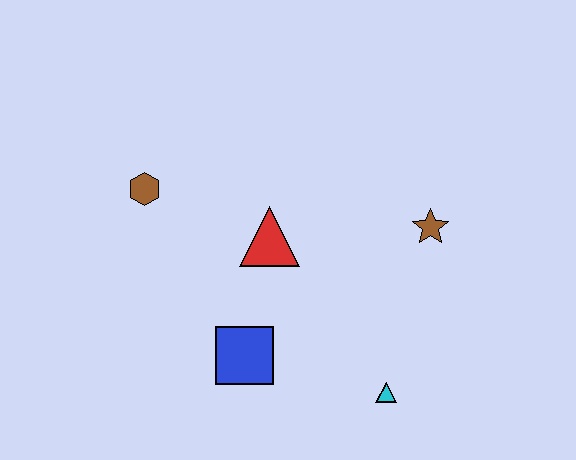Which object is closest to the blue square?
The red triangle is closest to the blue square.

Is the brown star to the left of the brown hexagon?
No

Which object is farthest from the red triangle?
The cyan triangle is farthest from the red triangle.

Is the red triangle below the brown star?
Yes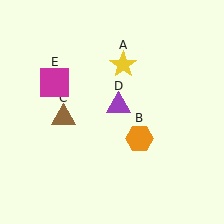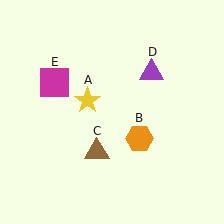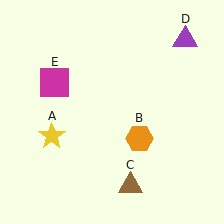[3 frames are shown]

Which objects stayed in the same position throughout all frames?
Orange hexagon (object B) and magenta square (object E) remained stationary.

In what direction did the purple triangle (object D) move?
The purple triangle (object D) moved up and to the right.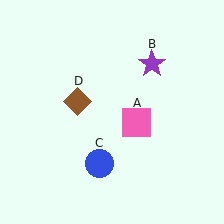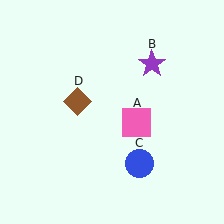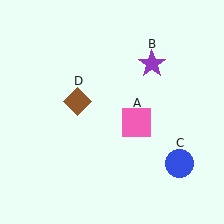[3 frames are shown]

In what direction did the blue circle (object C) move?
The blue circle (object C) moved right.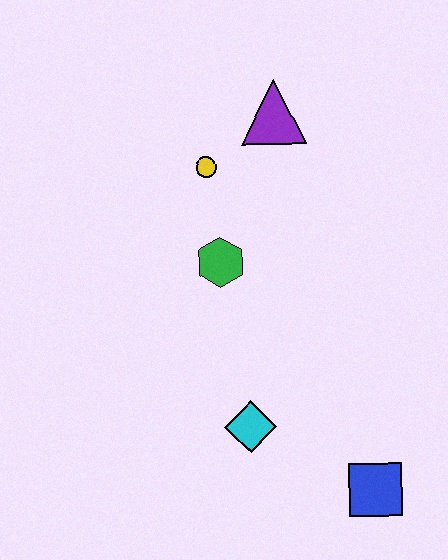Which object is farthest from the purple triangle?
The blue square is farthest from the purple triangle.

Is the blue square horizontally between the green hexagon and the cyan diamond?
No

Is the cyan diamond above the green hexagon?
No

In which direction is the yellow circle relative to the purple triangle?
The yellow circle is to the left of the purple triangle.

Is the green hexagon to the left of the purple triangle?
Yes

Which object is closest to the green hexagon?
The yellow circle is closest to the green hexagon.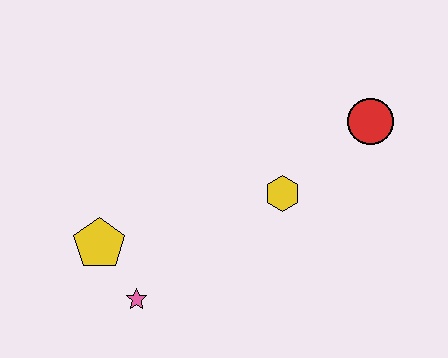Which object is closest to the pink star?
The yellow pentagon is closest to the pink star.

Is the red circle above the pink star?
Yes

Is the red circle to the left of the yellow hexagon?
No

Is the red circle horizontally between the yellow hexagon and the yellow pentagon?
No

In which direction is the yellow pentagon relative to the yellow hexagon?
The yellow pentagon is to the left of the yellow hexagon.